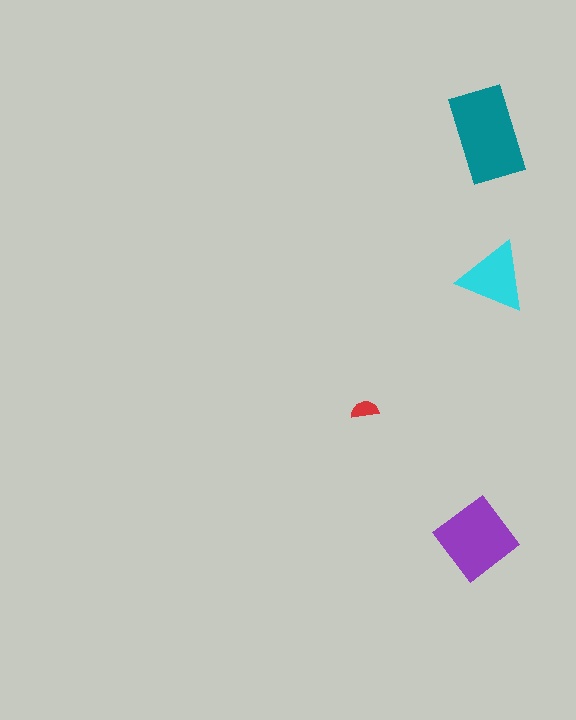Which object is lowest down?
The purple diamond is bottommost.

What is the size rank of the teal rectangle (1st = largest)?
1st.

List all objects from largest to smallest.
The teal rectangle, the purple diamond, the cyan triangle, the red semicircle.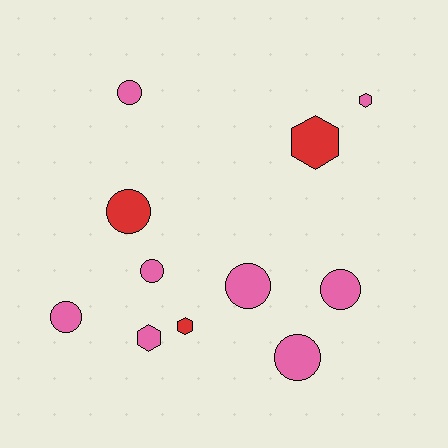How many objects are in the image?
There are 11 objects.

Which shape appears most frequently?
Circle, with 7 objects.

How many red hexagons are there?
There are 2 red hexagons.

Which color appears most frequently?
Pink, with 8 objects.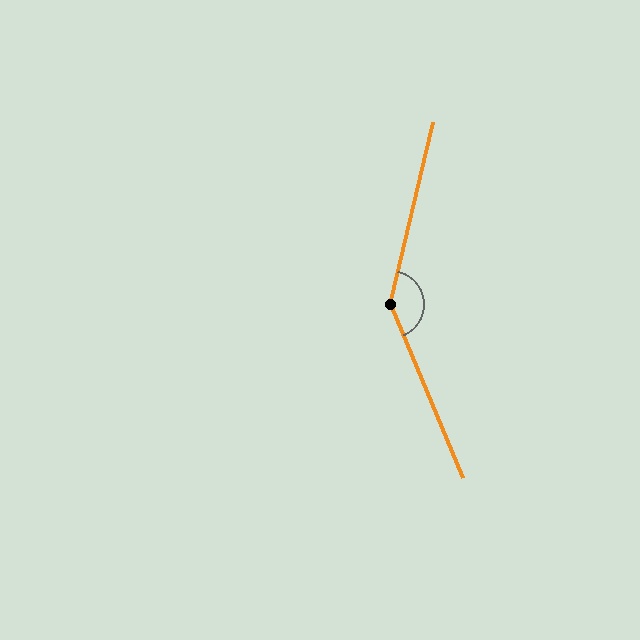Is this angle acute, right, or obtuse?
It is obtuse.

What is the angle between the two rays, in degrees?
Approximately 144 degrees.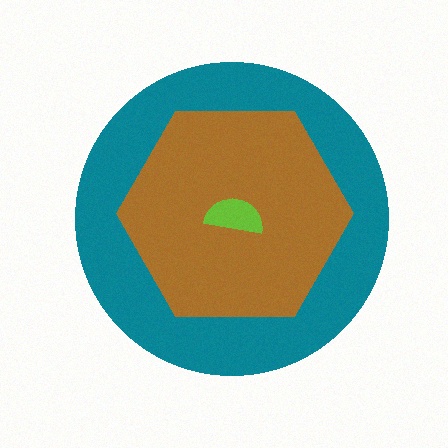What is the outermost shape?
The teal circle.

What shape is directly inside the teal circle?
The brown hexagon.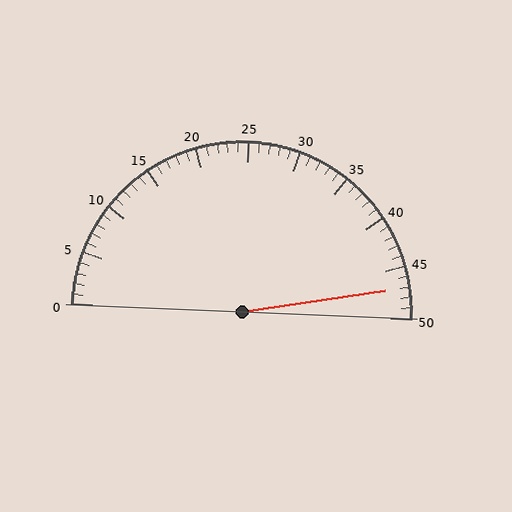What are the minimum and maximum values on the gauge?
The gauge ranges from 0 to 50.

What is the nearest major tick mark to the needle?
The nearest major tick mark is 45.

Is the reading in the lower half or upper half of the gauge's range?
The reading is in the upper half of the range (0 to 50).